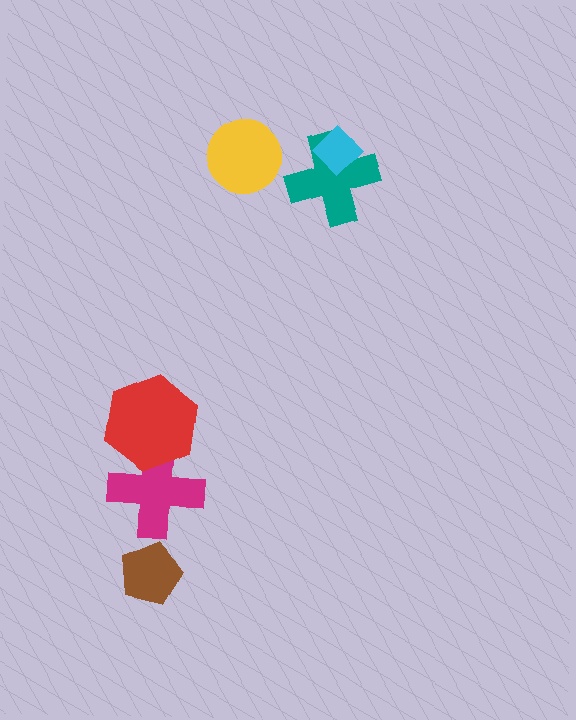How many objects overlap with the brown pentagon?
0 objects overlap with the brown pentagon.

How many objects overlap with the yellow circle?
0 objects overlap with the yellow circle.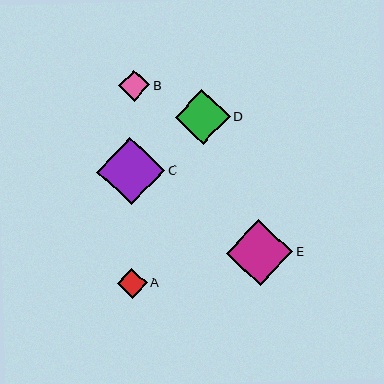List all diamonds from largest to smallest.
From largest to smallest: C, E, D, B, A.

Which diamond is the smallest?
Diamond A is the smallest with a size of approximately 30 pixels.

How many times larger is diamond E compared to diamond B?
Diamond E is approximately 2.1 times the size of diamond B.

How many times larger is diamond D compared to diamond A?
Diamond D is approximately 1.8 times the size of diamond A.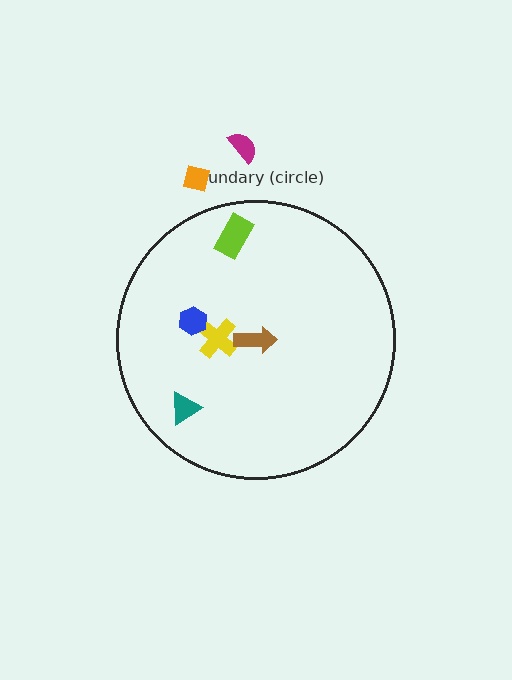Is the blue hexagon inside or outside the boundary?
Inside.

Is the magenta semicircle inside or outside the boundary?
Outside.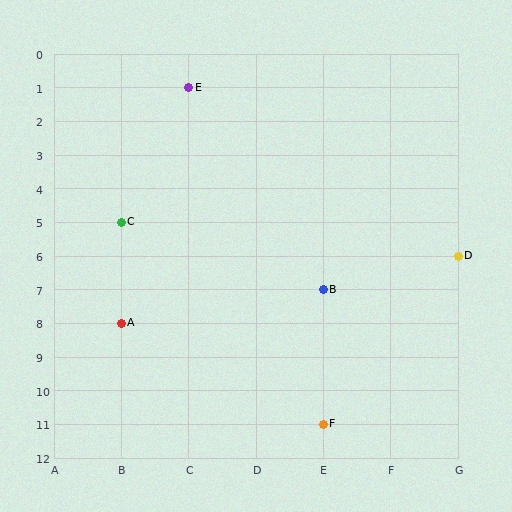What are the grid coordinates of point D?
Point D is at grid coordinates (G, 6).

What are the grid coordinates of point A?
Point A is at grid coordinates (B, 8).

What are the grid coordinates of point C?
Point C is at grid coordinates (B, 5).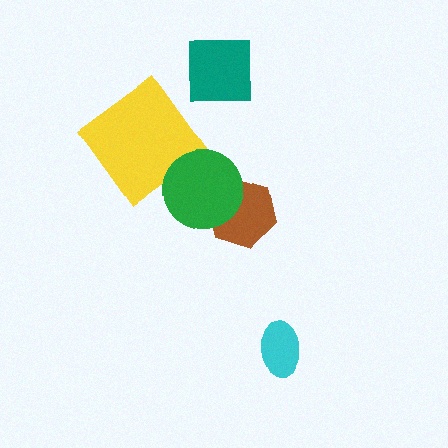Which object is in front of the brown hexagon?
The green circle is in front of the brown hexagon.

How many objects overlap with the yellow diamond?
0 objects overlap with the yellow diamond.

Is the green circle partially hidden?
No, no other shape covers it.